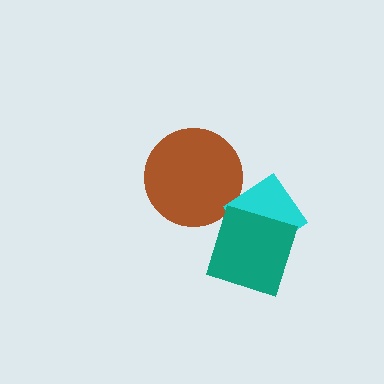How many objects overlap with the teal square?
1 object overlaps with the teal square.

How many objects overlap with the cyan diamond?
1 object overlaps with the cyan diamond.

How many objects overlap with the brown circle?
0 objects overlap with the brown circle.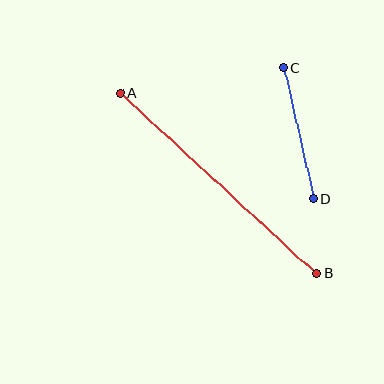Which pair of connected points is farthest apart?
Points A and B are farthest apart.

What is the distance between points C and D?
The distance is approximately 135 pixels.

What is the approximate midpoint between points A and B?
The midpoint is at approximately (219, 184) pixels.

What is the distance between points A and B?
The distance is approximately 267 pixels.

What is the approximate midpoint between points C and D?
The midpoint is at approximately (299, 133) pixels.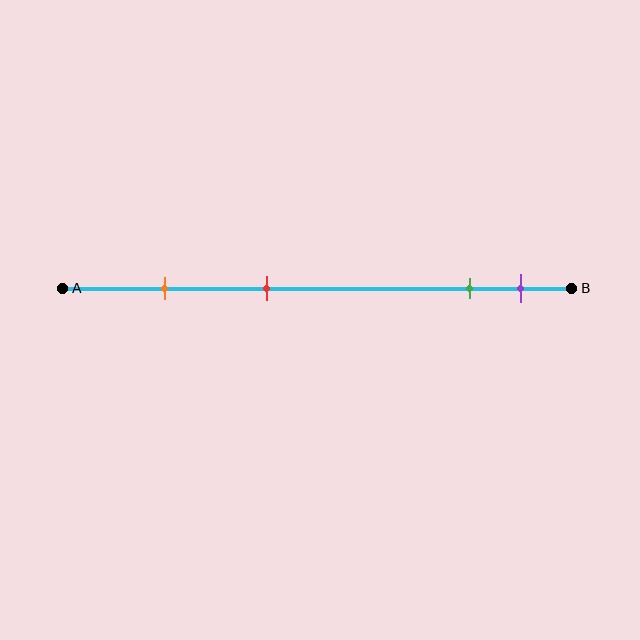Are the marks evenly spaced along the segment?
No, the marks are not evenly spaced.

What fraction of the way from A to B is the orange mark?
The orange mark is approximately 20% (0.2) of the way from A to B.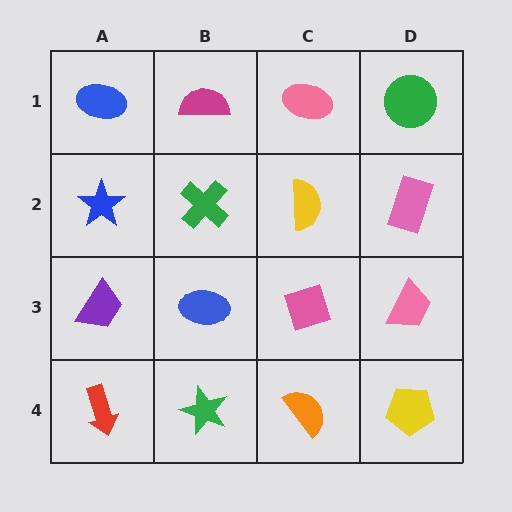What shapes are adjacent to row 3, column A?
A blue star (row 2, column A), a red arrow (row 4, column A), a blue ellipse (row 3, column B).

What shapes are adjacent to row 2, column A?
A blue ellipse (row 1, column A), a purple trapezoid (row 3, column A), a green cross (row 2, column B).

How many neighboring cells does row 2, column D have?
3.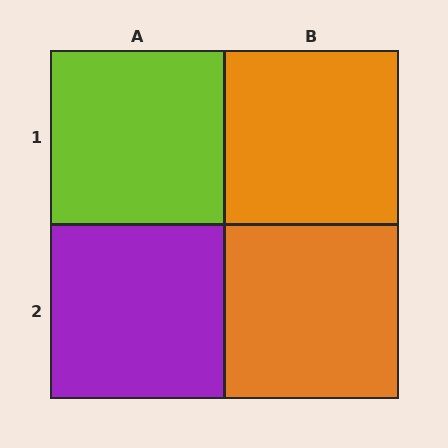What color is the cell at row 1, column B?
Orange.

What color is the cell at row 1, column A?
Lime.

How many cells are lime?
1 cell is lime.